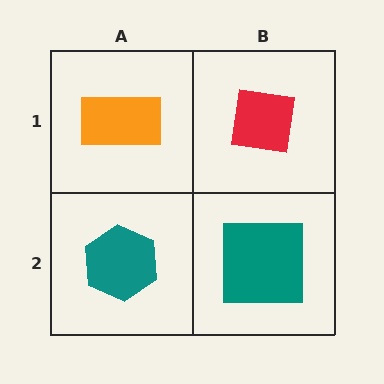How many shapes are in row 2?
2 shapes.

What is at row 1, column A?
An orange rectangle.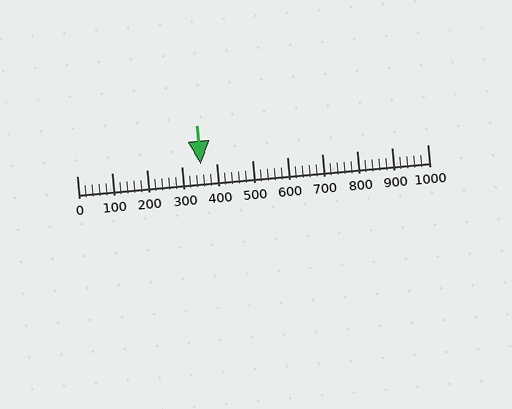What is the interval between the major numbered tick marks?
The major tick marks are spaced 100 units apart.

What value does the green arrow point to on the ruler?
The green arrow points to approximately 353.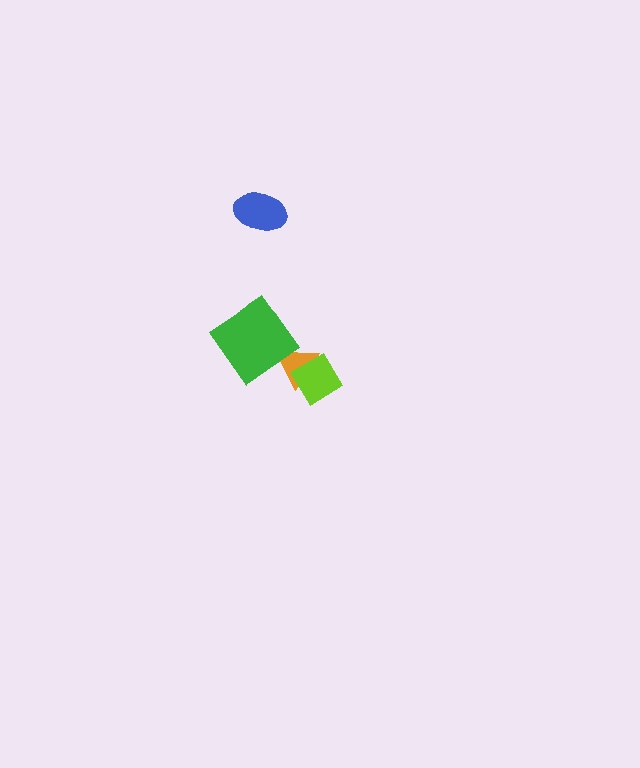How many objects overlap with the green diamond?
1 object overlaps with the green diamond.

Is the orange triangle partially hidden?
Yes, it is partially covered by another shape.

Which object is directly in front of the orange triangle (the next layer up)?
The lime diamond is directly in front of the orange triangle.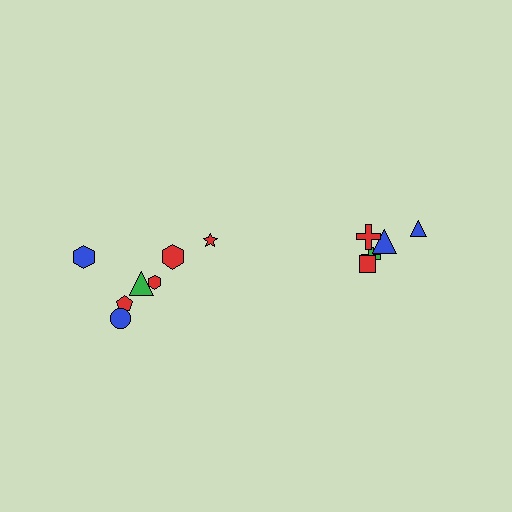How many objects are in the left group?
There are 7 objects.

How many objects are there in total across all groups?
There are 12 objects.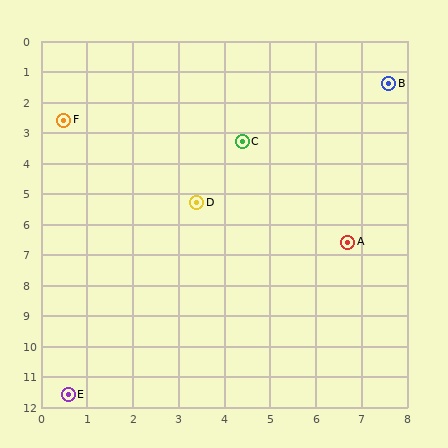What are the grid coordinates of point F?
Point F is at approximately (0.5, 2.6).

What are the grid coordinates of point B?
Point B is at approximately (7.6, 1.4).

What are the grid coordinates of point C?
Point C is at approximately (4.4, 3.3).